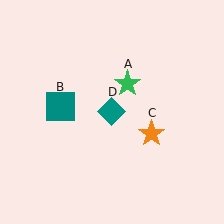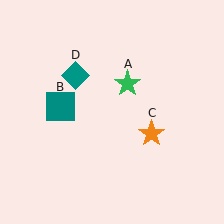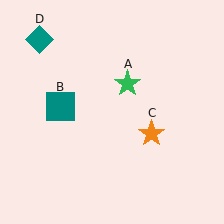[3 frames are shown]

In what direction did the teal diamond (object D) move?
The teal diamond (object D) moved up and to the left.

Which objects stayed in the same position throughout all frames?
Green star (object A) and teal square (object B) and orange star (object C) remained stationary.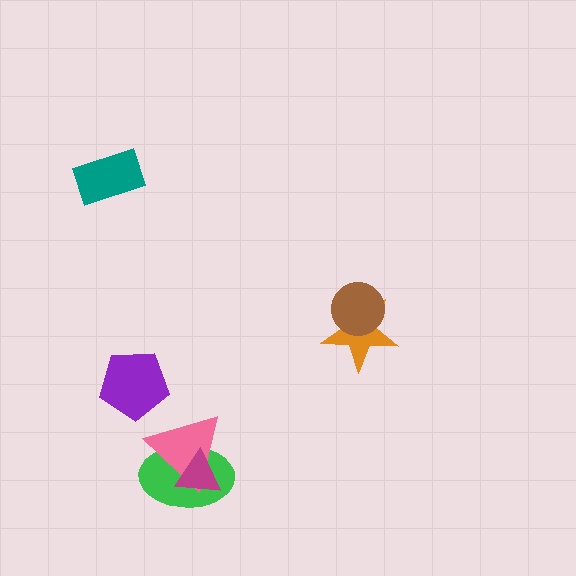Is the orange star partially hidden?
Yes, it is partially covered by another shape.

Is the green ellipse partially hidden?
Yes, it is partially covered by another shape.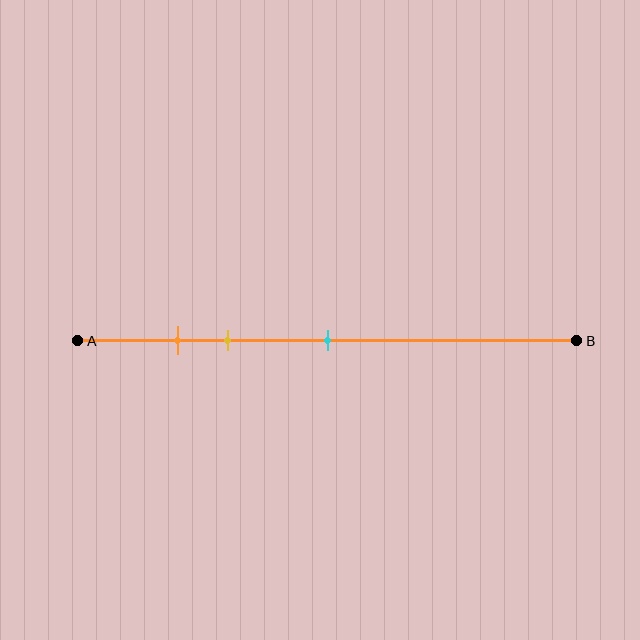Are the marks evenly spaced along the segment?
No, the marks are not evenly spaced.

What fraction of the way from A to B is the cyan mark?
The cyan mark is approximately 50% (0.5) of the way from A to B.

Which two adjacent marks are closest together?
The orange and yellow marks are the closest adjacent pair.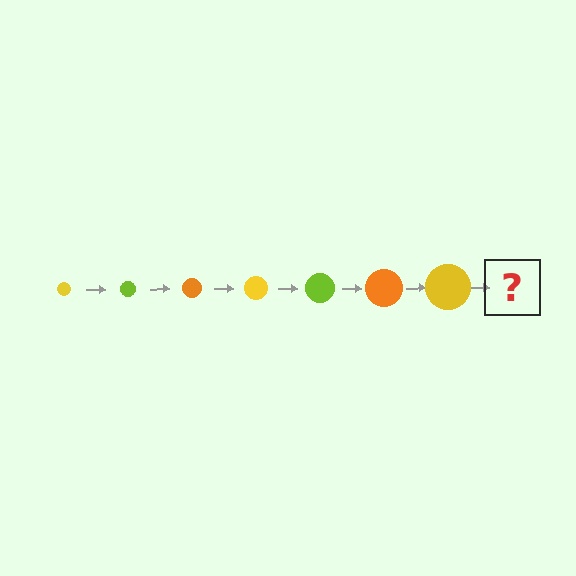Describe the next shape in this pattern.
It should be a lime circle, larger than the previous one.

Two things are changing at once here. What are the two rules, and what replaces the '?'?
The two rules are that the circle grows larger each step and the color cycles through yellow, lime, and orange. The '?' should be a lime circle, larger than the previous one.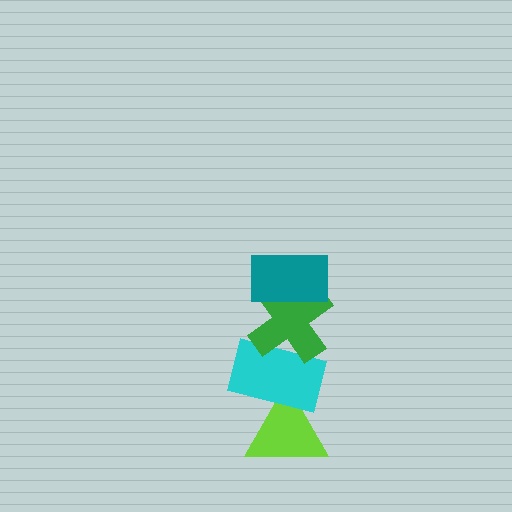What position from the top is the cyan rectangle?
The cyan rectangle is 3rd from the top.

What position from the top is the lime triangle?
The lime triangle is 4th from the top.